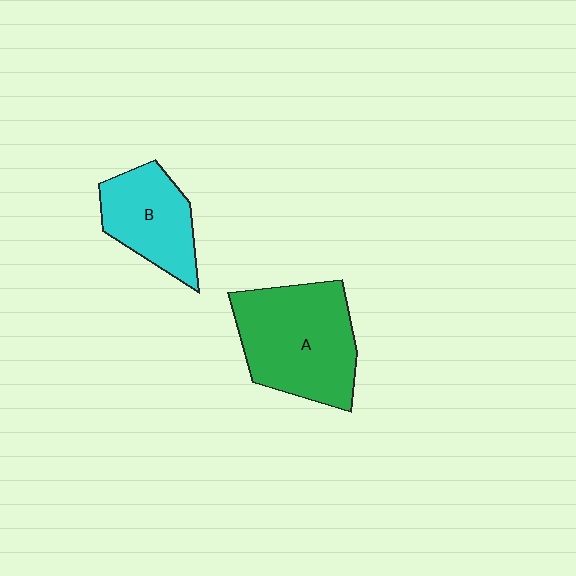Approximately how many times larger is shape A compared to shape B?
Approximately 1.6 times.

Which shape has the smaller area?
Shape B (cyan).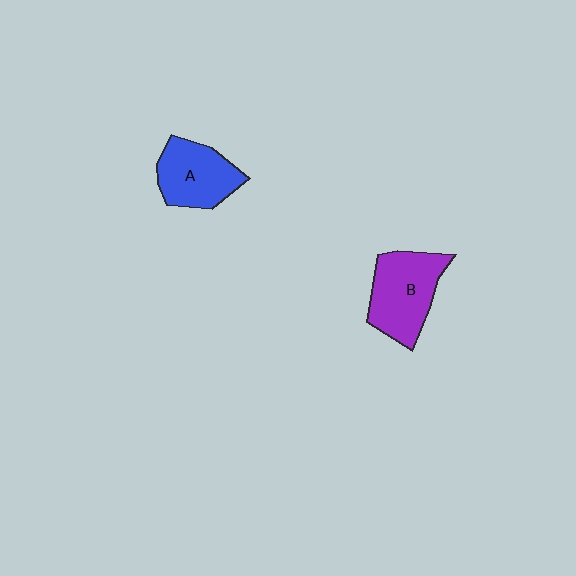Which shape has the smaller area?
Shape A (blue).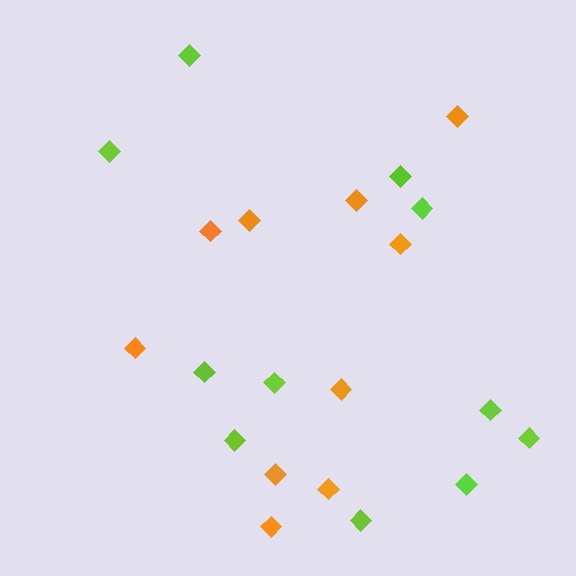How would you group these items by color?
There are 2 groups: one group of orange diamonds (10) and one group of lime diamonds (11).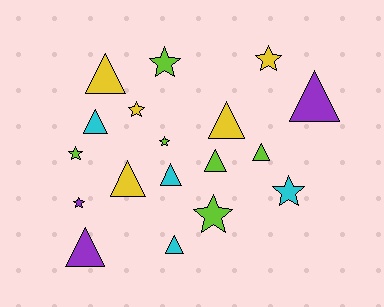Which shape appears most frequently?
Triangle, with 10 objects.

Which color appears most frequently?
Lime, with 6 objects.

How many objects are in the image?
There are 18 objects.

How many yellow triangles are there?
There are 3 yellow triangles.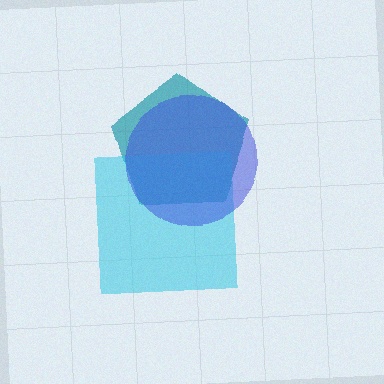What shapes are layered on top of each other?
The layered shapes are: a teal pentagon, a cyan square, a blue circle.